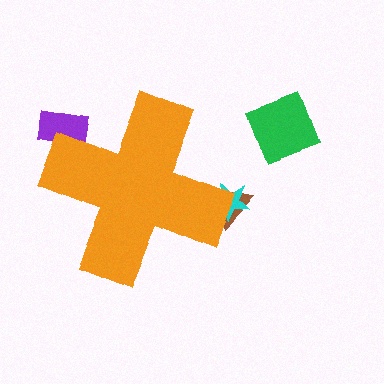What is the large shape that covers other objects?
An orange cross.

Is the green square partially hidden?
No, the green square is fully visible.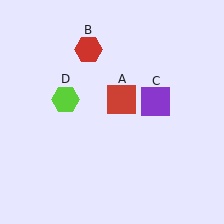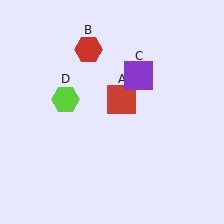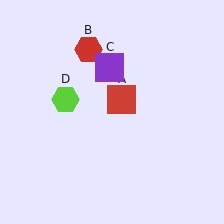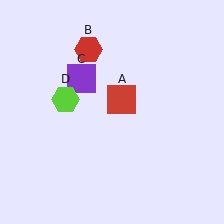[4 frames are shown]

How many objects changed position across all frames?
1 object changed position: purple square (object C).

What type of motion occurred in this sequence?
The purple square (object C) rotated counterclockwise around the center of the scene.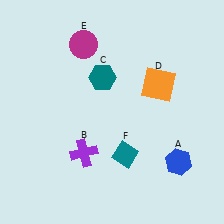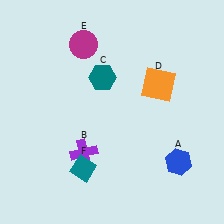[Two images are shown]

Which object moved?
The teal diamond (F) moved left.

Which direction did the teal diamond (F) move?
The teal diamond (F) moved left.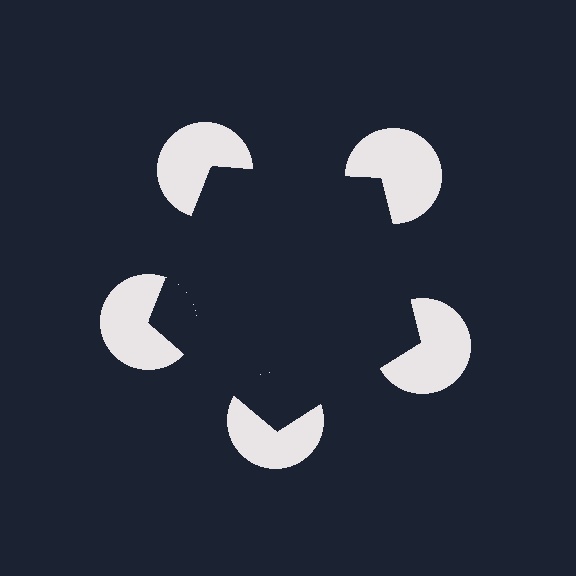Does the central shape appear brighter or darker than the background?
It typically appears slightly darker than the background, even though no actual brightness change is drawn.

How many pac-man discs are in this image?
There are 5 — one at each vertex of the illusory pentagon.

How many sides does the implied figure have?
5 sides.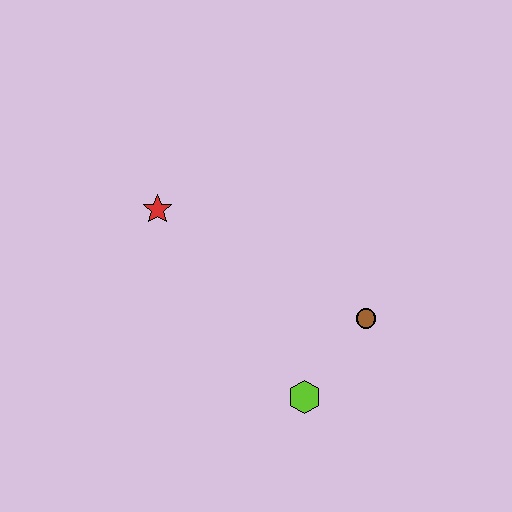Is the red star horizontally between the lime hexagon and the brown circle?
No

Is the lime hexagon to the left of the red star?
No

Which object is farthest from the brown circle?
The red star is farthest from the brown circle.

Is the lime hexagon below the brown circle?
Yes